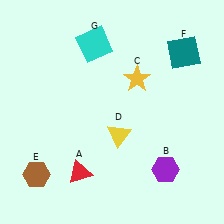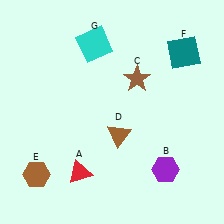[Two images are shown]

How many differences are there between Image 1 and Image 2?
There are 2 differences between the two images.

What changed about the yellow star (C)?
In Image 1, C is yellow. In Image 2, it changed to brown.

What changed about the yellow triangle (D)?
In Image 1, D is yellow. In Image 2, it changed to brown.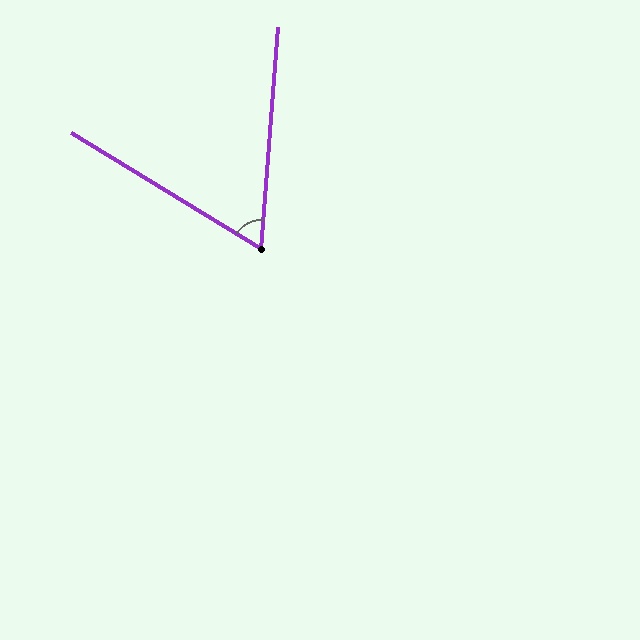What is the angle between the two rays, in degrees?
Approximately 63 degrees.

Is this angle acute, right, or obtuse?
It is acute.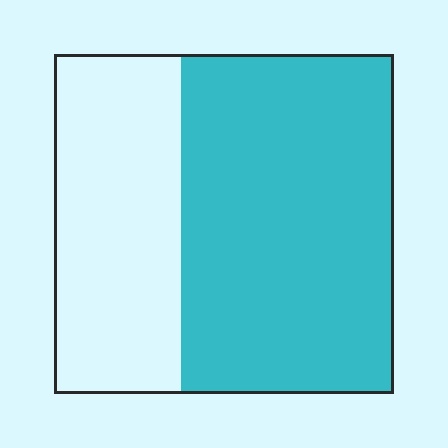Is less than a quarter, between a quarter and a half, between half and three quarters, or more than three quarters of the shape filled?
Between half and three quarters.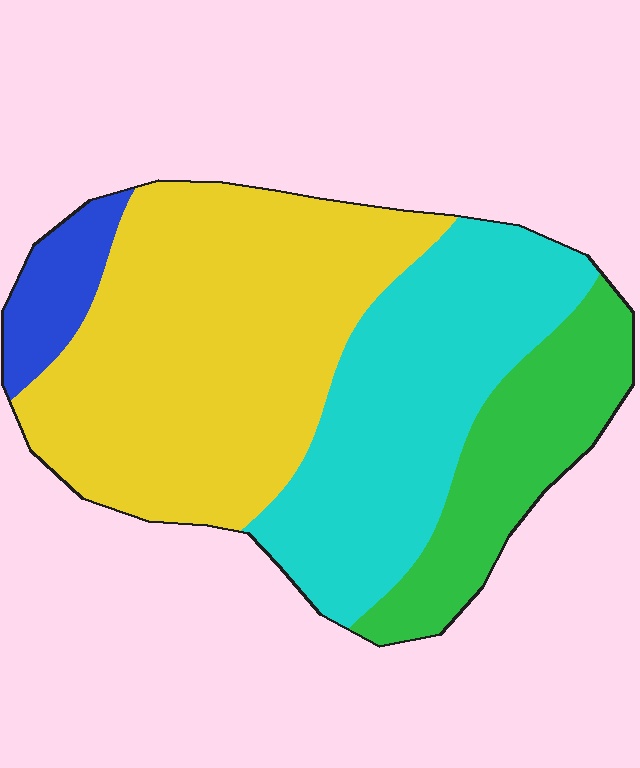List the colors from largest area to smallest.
From largest to smallest: yellow, cyan, green, blue.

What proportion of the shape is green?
Green covers roughly 15% of the shape.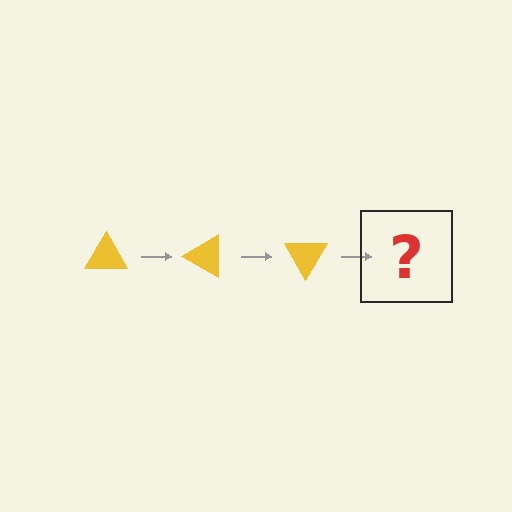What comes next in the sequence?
The next element should be a yellow triangle rotated 90 degrees.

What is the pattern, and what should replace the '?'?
The pattern is that the triangle rotates 30 degrees each step. The '?' should be a yellow triangle rotated 90 degrees.